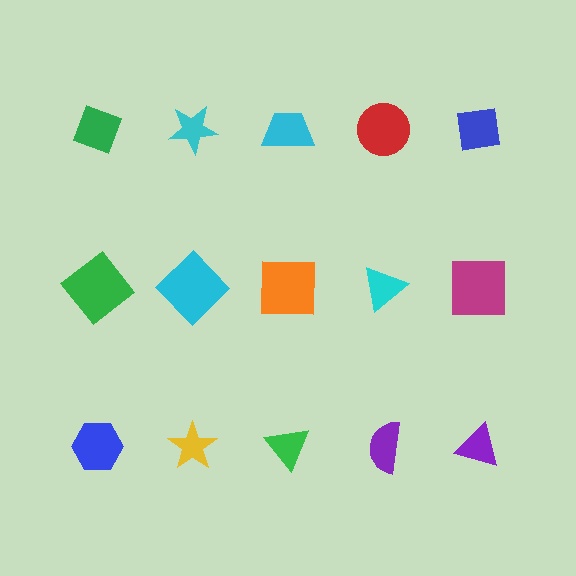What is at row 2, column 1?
A green diamond.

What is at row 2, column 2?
A cyan diamond.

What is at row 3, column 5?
A purple triangle.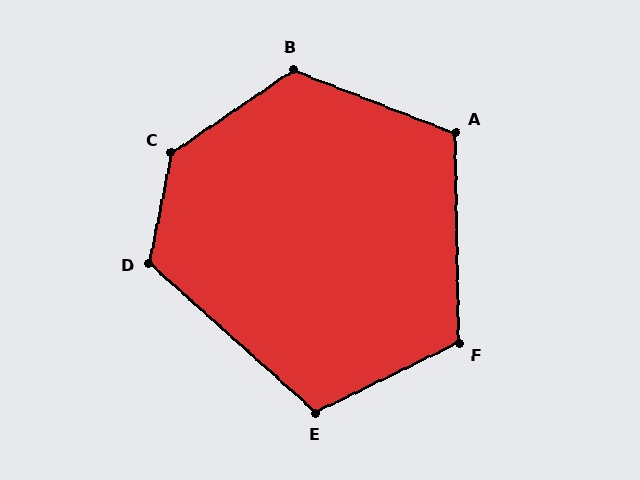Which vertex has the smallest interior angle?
E, at approximately 112 degrees.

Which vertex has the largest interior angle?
C, at approximately 135 degrees.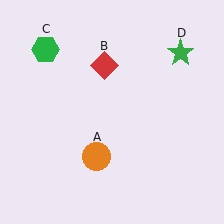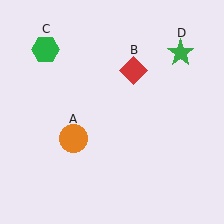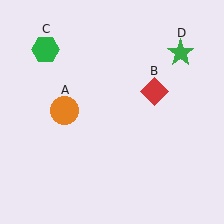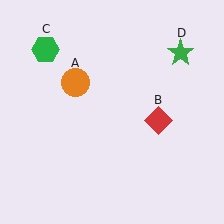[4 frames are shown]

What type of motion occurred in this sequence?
The orange circle (object A), red diamond (object B) rotated clockwise around the center of the scene.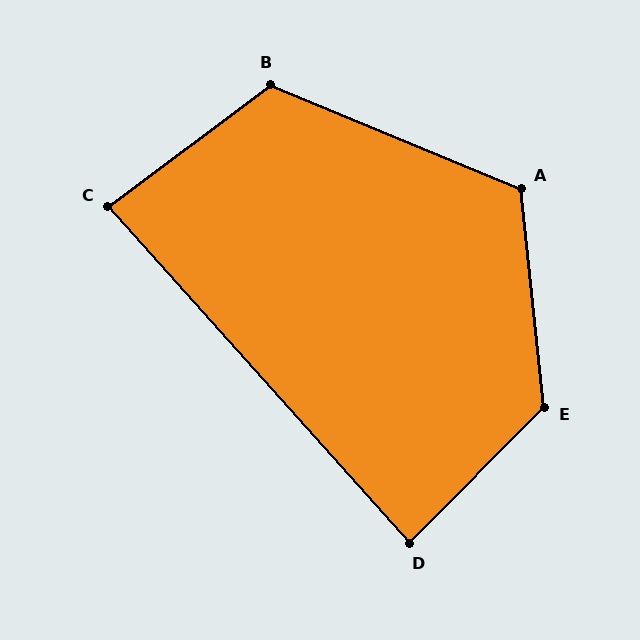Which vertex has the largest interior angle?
E, at approximately 129 degrees.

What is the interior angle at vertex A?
Approximately 118 degrees (obtuse).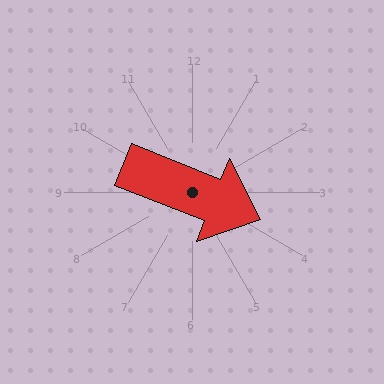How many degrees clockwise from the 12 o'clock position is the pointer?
Approximately 112 degrees.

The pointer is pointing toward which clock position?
Roughly 4 o'clock.